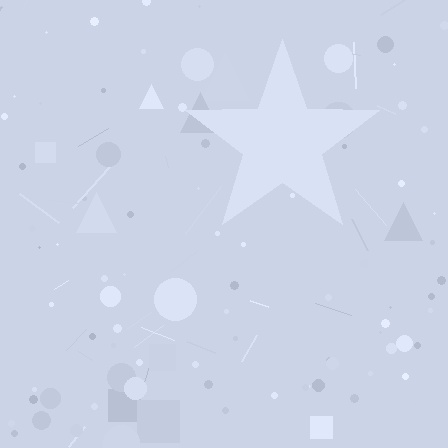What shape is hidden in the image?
A star is hidden in the image.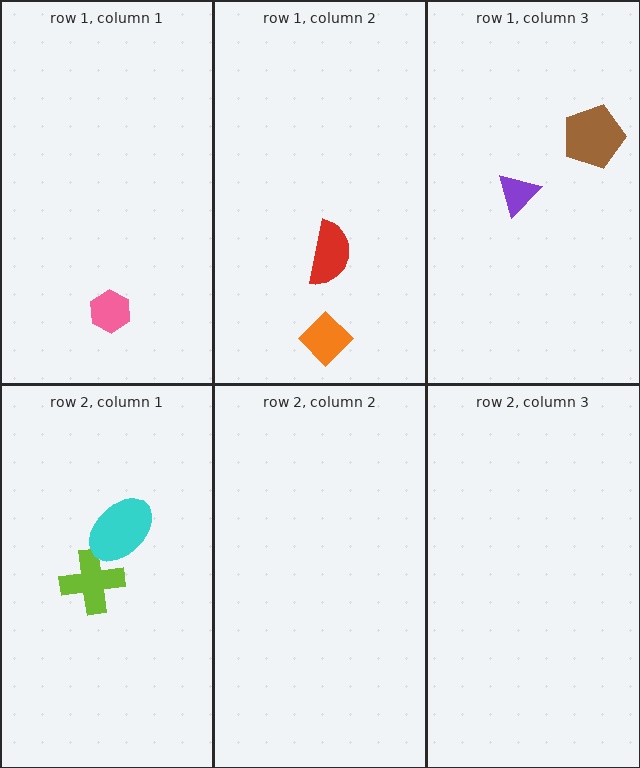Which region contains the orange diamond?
The row 1, column 2 region.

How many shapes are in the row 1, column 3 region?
2.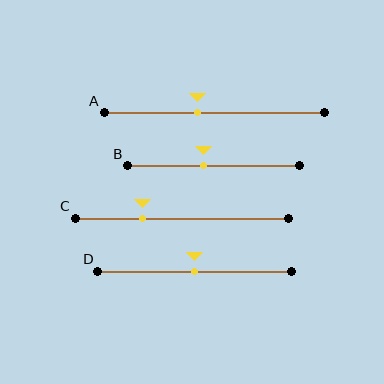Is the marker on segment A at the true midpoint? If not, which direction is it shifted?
No, the marker on segment A is shifted to the left by about 8% of the segment length.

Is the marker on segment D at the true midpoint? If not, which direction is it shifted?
Yes, the marker on segment D is at the true midpoint.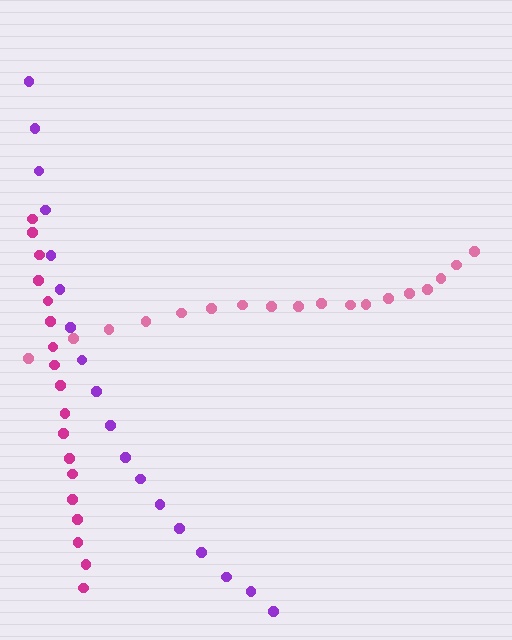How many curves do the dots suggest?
There are 3 distinct paths.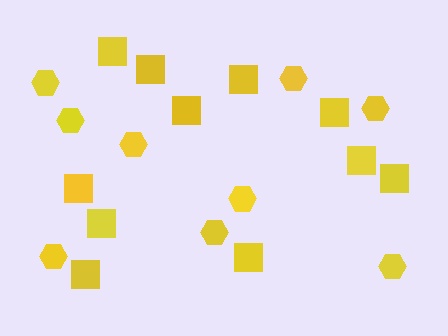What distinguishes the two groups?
There are 2 groups: one group of squares (11) and one group of hexagons (9).